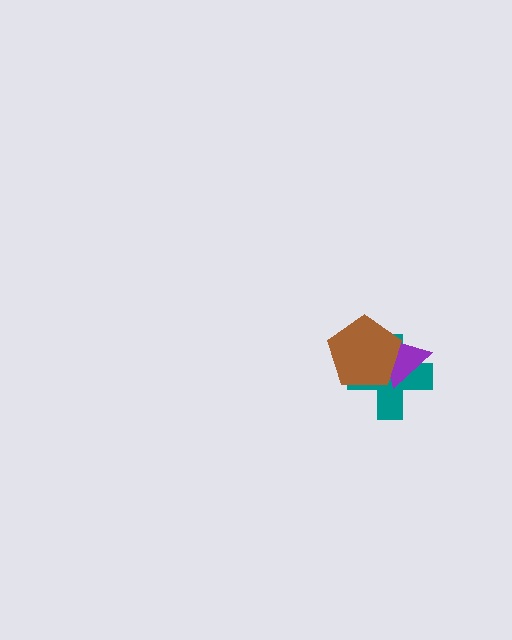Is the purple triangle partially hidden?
Yes, it is partially covered by another shape.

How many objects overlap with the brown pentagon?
2 objects overlap with the brown pentagon.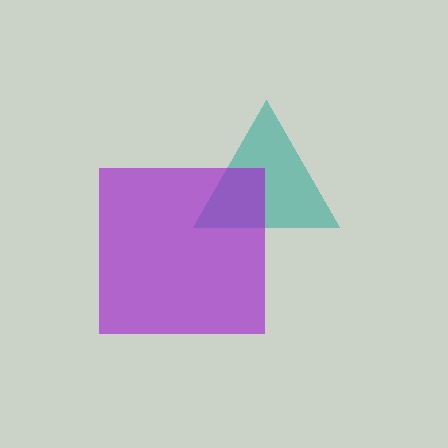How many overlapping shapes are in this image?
There are 2 overlapping shapes in the image.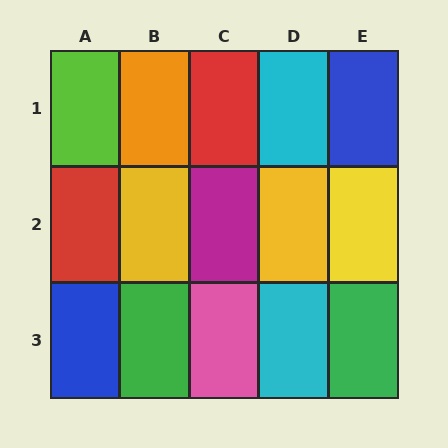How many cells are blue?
2 cells are blue.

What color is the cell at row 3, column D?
Cyan.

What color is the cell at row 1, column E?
Blue.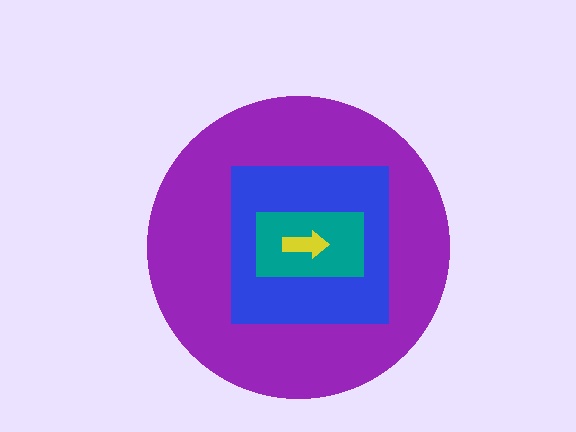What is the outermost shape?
The purple circle.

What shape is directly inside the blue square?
The teal rectangle.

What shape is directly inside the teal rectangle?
The yellow arrow.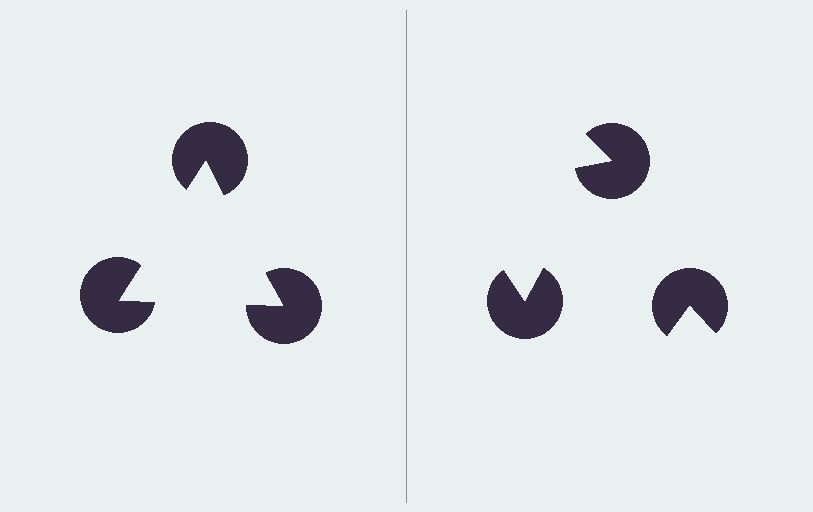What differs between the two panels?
The pac-man discs are positioned identically on both sides; only the wedge orientations differ. On the left they align to a triangle; on the right they are misaligned.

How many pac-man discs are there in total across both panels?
6 — 3 on each side.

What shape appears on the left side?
An illusory triangle.